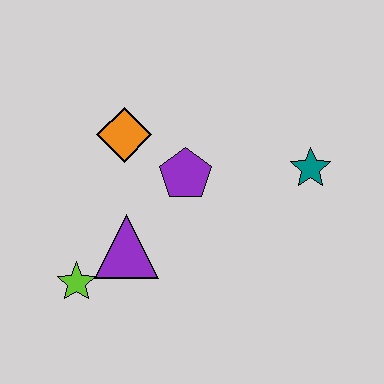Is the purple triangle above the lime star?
Yes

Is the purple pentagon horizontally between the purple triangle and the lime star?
No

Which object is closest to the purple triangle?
The lime star is closest to the purple triangle.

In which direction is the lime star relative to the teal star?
The lime star is to the left of the teal star.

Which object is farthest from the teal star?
The lime star is farthest from the teal star.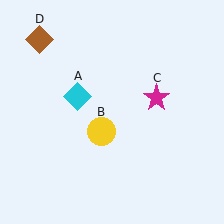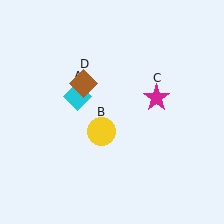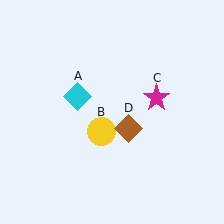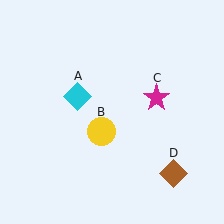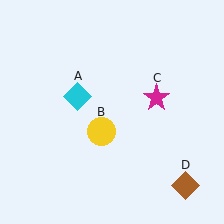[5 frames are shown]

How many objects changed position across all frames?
1 object changed position: brown diamond (object D).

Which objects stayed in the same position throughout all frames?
Cyan diamond (object A) and yellow circle (object B) and magenta star (object C) remained stationary.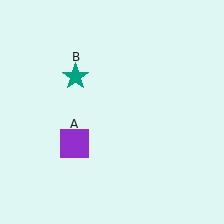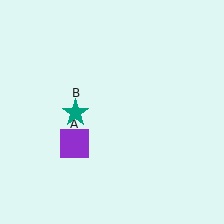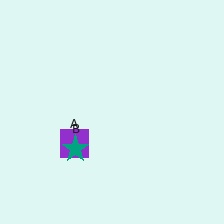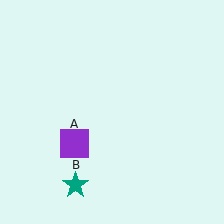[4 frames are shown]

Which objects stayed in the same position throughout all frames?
Purple square (object A) remained stationary.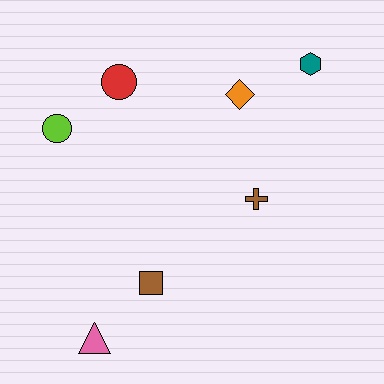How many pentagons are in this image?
There are no pentagons.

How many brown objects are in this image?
There are 2 brown objects.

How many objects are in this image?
There are 7 objects.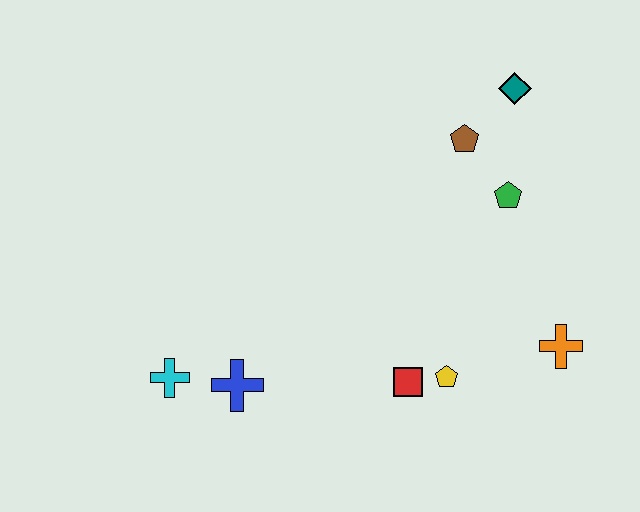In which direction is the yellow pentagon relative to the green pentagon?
The yellow pentagon is below the green pentagon.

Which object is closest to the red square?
The yellow pentagon is closest to the red square.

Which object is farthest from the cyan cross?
The teal diamond is farthest from the cyan cross.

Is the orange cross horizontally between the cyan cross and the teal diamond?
No